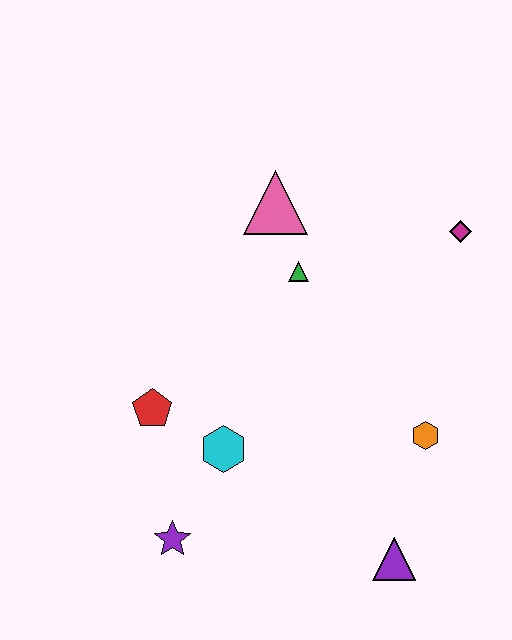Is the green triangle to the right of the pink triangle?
Yes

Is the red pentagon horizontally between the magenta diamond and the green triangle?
No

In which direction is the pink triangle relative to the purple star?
The pink triangle is above the purple star.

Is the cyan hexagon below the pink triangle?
Yes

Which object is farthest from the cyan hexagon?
The magenta diamond is farthest from the cyan hexagon.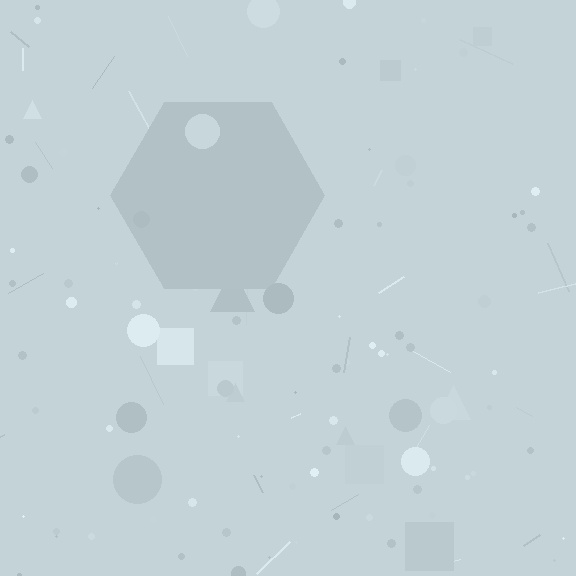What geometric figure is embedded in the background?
A hexagon is embedded in the background.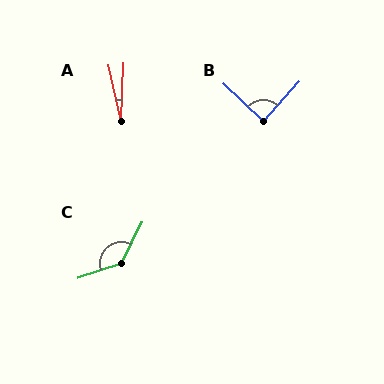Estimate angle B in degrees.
Approximately 89 degrees.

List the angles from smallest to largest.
A (15°), B (89°), C (135°).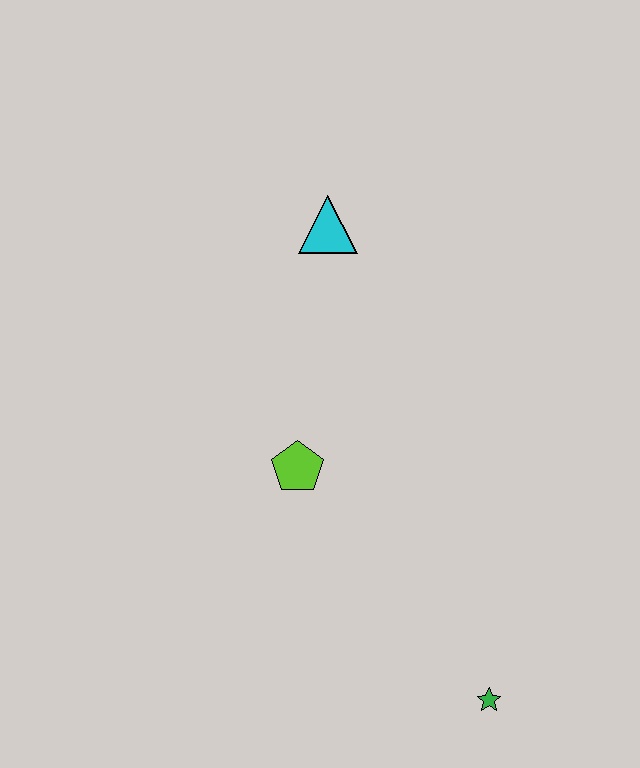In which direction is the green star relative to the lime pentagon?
The green star is below the lime pentagon.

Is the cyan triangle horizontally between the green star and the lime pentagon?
Yes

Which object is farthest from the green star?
The cyan triangle is farthest from the green star.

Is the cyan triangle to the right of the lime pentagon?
Yes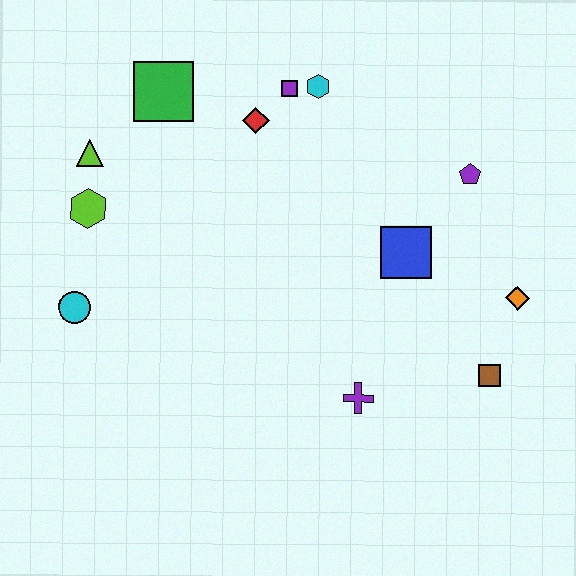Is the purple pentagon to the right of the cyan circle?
Yes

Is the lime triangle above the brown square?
Yes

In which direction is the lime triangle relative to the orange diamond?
The lime triangle is to the left of the orange diamond.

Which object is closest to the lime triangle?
The lime hexagon is closest to the lime triangle.